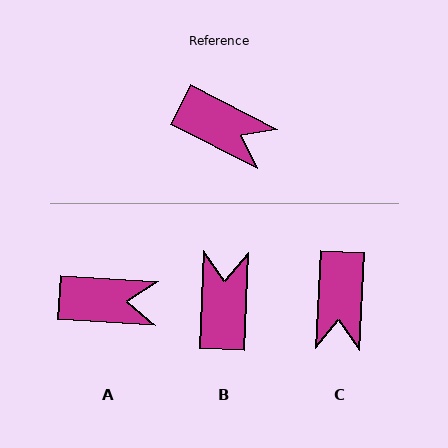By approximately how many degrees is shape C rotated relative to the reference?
Approximately 66 degrees clockwise.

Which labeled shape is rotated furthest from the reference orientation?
B, about 114 degrees away.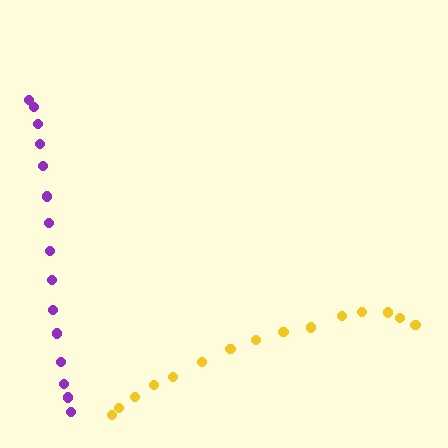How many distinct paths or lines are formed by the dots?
There are 2 distinct paths.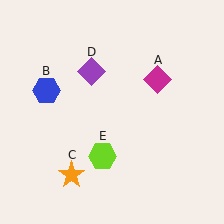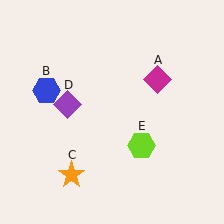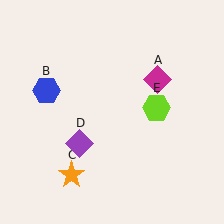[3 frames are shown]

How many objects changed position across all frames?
2 objects changed position: purple diamond (object D), lime hexagon (object E).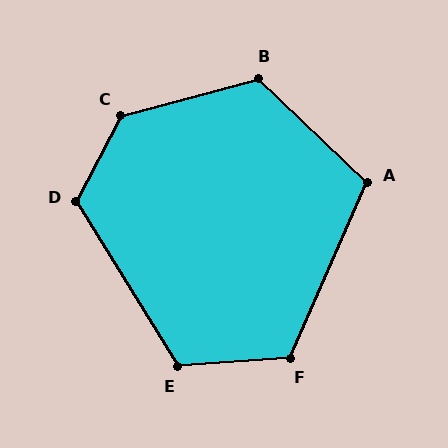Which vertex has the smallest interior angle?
A, at approximately 110 degrees.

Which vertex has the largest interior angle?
C, at approximately 133 degrees.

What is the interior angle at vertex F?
Approximately 118 degrees (obtuse).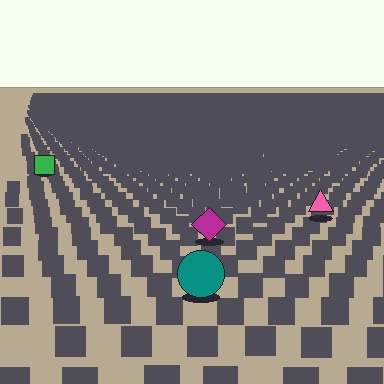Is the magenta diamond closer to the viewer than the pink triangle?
Yes. The magenta diamond is closer — you can tell from the texture gradient: the ground texture is coarser near it.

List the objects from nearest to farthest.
From nearest to farthest: the teal circle, the magenta diamond, the pink triangle, the green square.